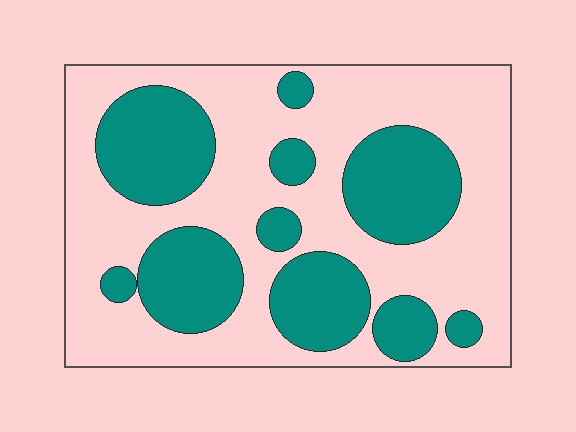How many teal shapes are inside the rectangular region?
10.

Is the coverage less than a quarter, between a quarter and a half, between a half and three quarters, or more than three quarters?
Between a quarter and a half.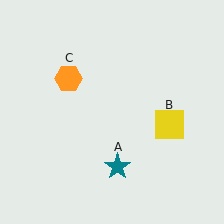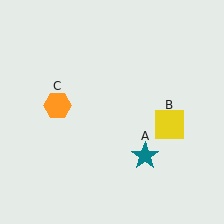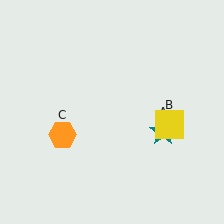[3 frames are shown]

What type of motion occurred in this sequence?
The teal star (object A), orange hexagon (object C) rotated counterclockwise around the center of the scene.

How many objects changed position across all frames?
2 objects changed position: teal star (object A), orange hexagon (object C).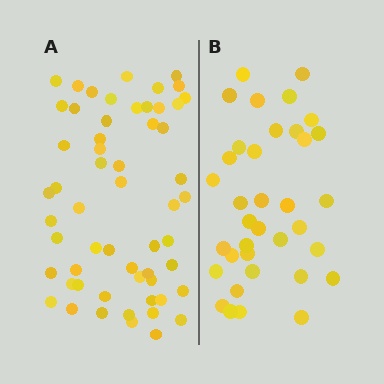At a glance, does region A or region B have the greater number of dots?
Region A (the left region) has more dots.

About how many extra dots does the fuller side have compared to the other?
Region A has approximately 20 more dots than region B.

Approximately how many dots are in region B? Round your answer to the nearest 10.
About 40 dots. (The exact count is 36, which rounds to 40.)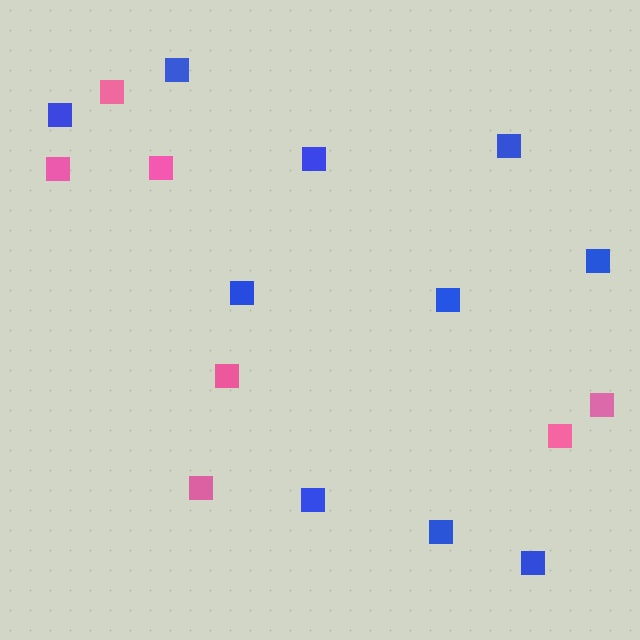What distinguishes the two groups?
There are 2 groups: one group of pink squares (7) and one group of blue squares (10).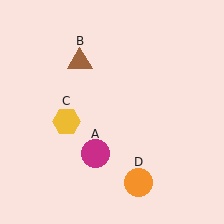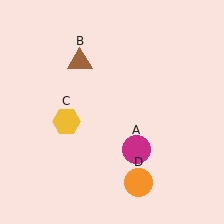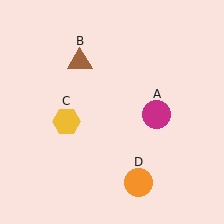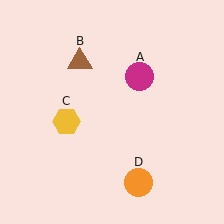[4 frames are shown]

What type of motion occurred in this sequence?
The magenta circle (object A) rotated counterclockwise around the center of the scene.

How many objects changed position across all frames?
1 object changed position: magenta circle (object A).